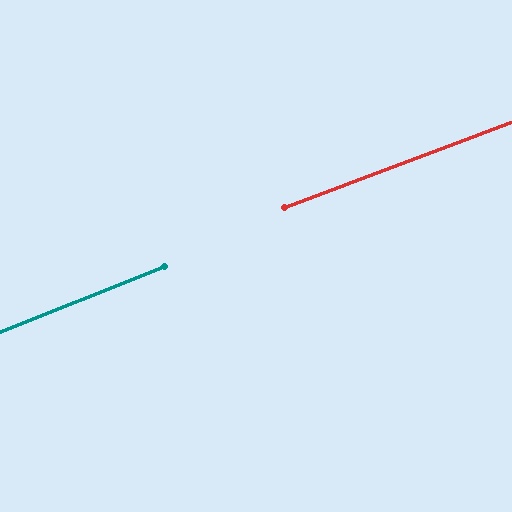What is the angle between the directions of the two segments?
Approximately 1 degree.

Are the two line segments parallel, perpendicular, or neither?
Parallel — their directions differ by only 1.1°.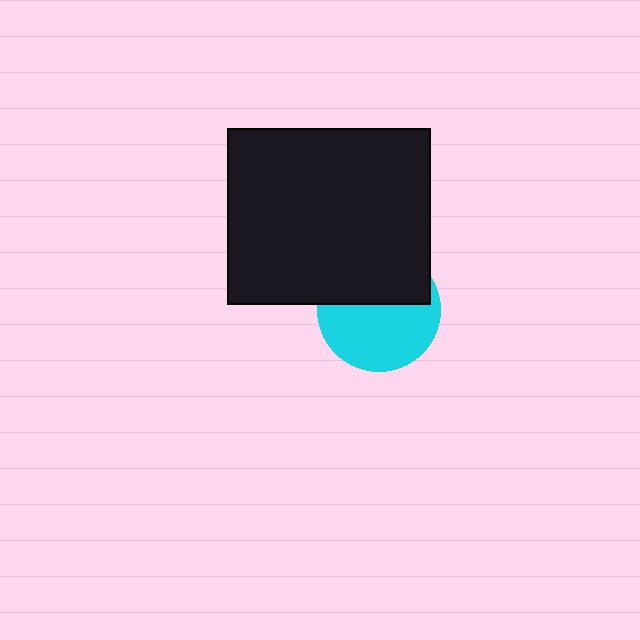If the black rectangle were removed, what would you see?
You would see the complete cyan circle.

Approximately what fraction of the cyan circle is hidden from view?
Roughly 44% of the cyan circle is hidden behind the black rectangle.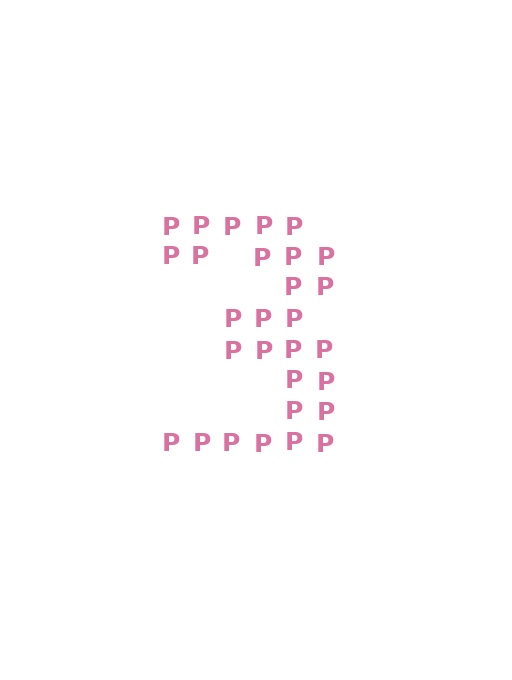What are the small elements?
The small elements are letter P's.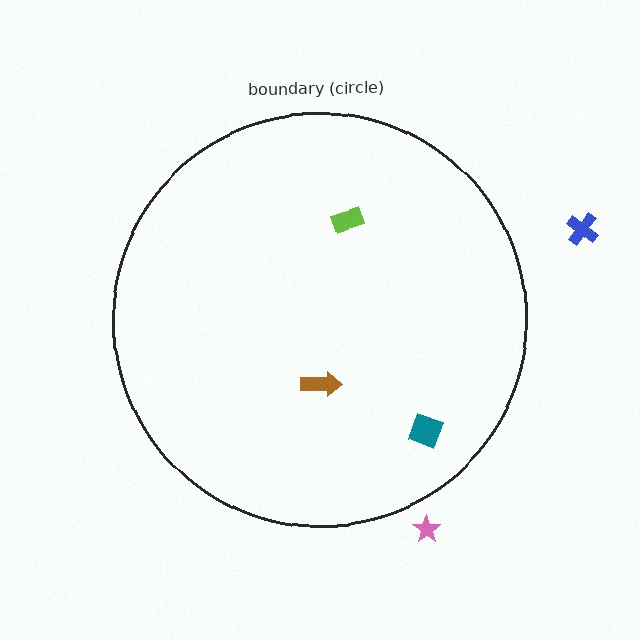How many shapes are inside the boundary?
3 inside, 2 outside.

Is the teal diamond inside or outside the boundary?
Inside.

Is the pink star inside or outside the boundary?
Outside.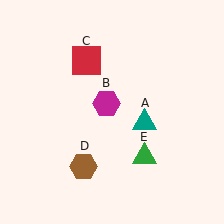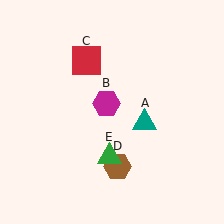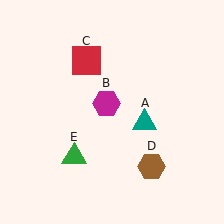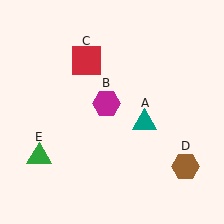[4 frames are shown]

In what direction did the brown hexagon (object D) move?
The brown hexagon (object D) moved right.